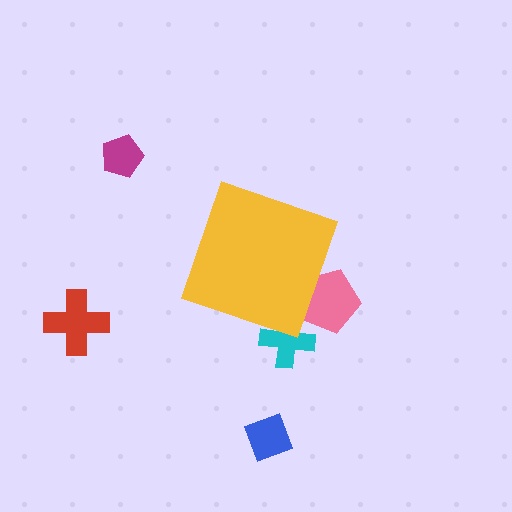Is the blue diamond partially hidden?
No, the blue diamond is fully visible.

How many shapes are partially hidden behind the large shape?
2 shapes are partially hidden.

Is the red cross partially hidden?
No, the red cross is fully visible.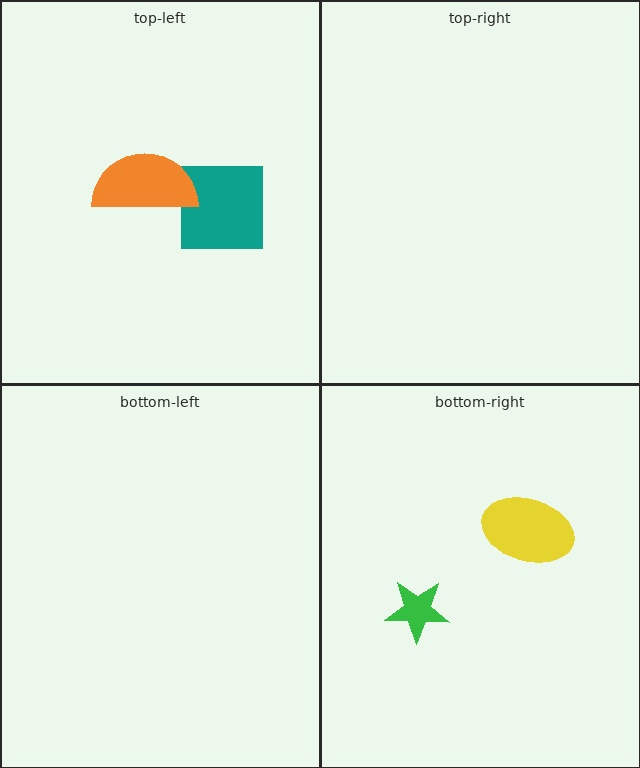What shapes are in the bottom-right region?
The yellow ellipse, the green star.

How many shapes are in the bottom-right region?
2.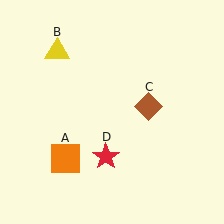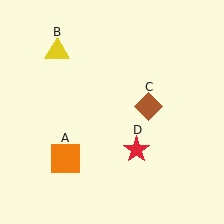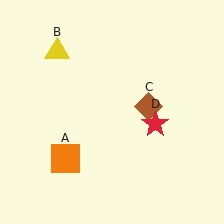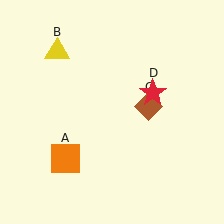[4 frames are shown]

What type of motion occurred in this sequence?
The red star (object D) rotated counterclockwise around the center of the scene.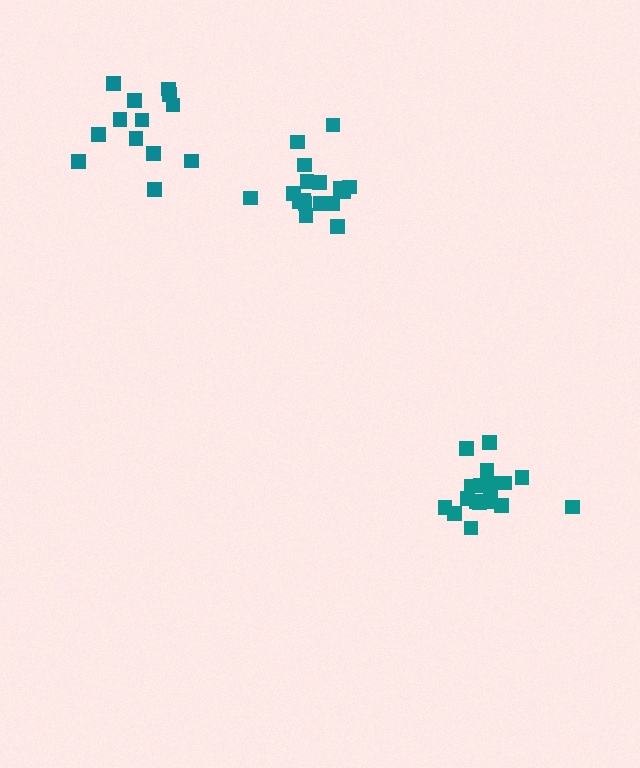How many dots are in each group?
Group 1: 18 dots, Group 2: 18 dots, Group 3: 13 dots (49 total).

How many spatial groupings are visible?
There are 3 spatial groupings.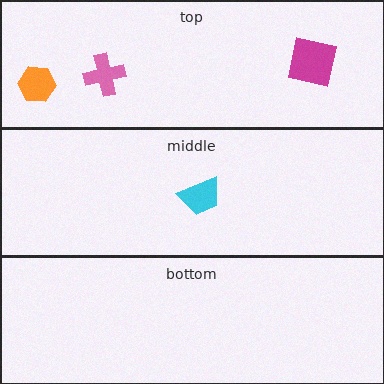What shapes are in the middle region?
The cyan trapezoid.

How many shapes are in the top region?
3.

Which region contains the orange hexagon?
The top region.